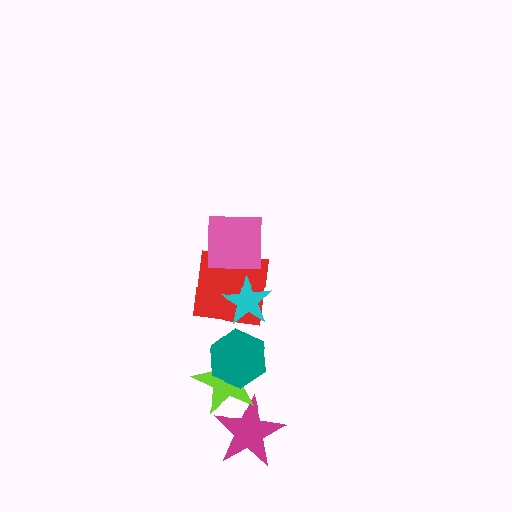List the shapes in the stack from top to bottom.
From top to bottom: the pink square, the cyan star, the red square, the teal hexagon, the lime star, the magenta star.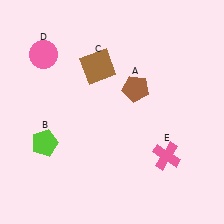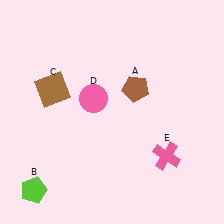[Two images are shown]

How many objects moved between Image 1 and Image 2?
3 objects moved between the two images.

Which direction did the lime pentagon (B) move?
The lime pentagon (B) moved down.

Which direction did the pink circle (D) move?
The pink circle (D) moved right.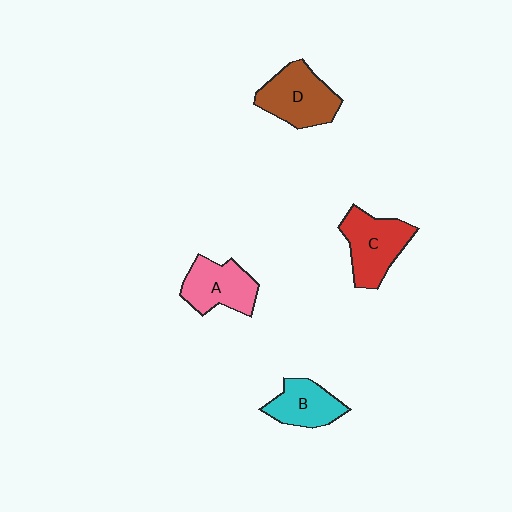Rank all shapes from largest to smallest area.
From largest to smallest: D (brown), C (red), A (pink), B (cyan).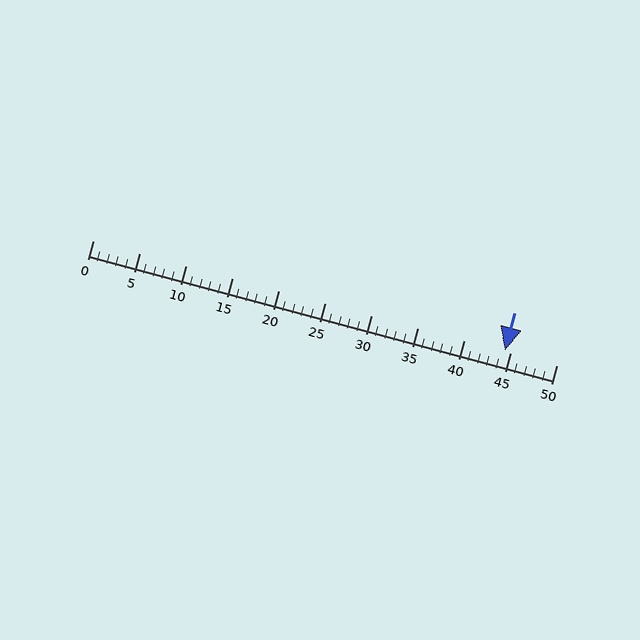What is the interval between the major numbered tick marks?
The major tick marks are spaced 5 units apart.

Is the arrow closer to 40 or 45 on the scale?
The arrow is closer to 45.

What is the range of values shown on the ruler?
The ruler shows values from 0 to 50.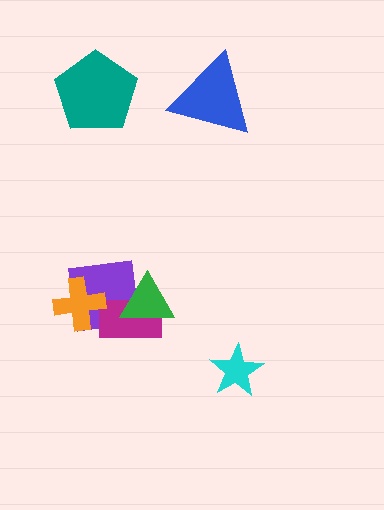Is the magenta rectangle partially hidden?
Yes, it is partially covered by another shape.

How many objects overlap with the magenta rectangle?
2 objects overlap with the magenta rectangle.